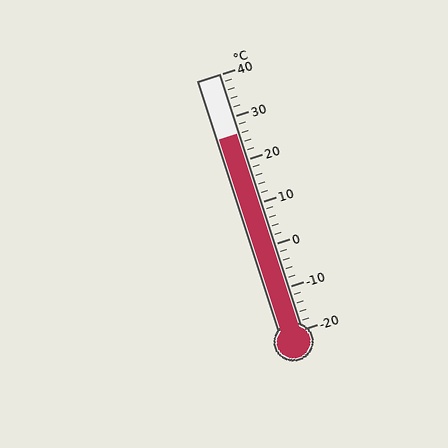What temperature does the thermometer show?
The thermometer shows approximately 26°C.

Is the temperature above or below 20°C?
The temperature is above 20°C.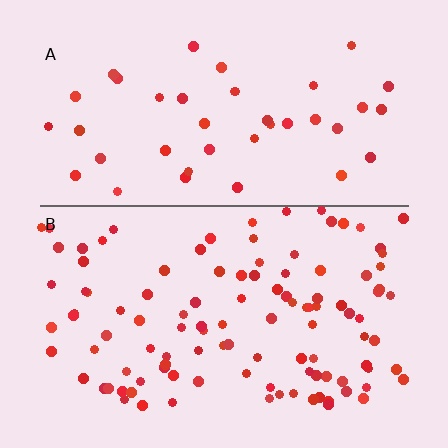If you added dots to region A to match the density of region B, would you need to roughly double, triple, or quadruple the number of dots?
Approximately triple.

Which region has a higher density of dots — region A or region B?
B (the bottom).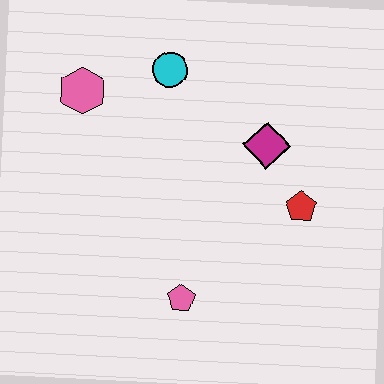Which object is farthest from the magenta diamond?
The pink hexagon is farthest from the magenta diamond.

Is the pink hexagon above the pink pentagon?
Yes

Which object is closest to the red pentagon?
The magenta diamond is closest to the red pentagon.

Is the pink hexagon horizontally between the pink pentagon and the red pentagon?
No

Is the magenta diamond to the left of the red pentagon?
Yes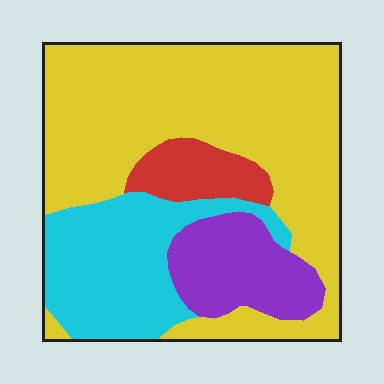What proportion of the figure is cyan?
Cyan covers about 20% of the figure.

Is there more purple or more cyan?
Cyan.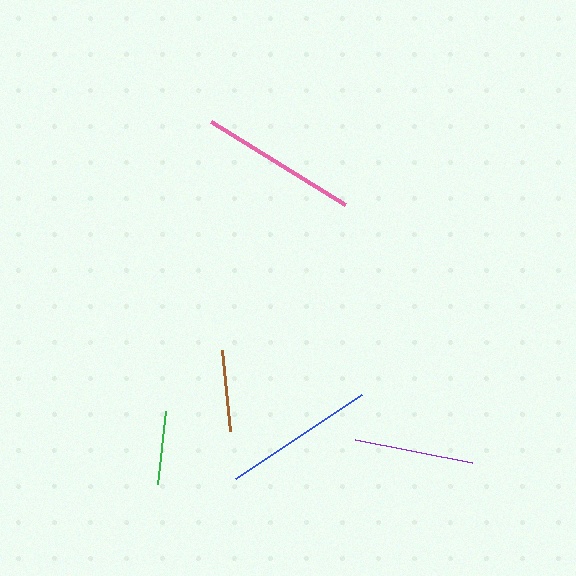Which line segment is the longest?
The pink line is the longest at approximately 157 pixels.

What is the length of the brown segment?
The brown segment is approximately 82 pixels long.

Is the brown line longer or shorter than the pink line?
The pink line is longer than the brown line.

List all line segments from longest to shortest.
From longest to shortest: pink, blue, purple, brown, green.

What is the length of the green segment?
The green segment is approximately 73 pixels long.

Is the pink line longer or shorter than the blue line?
The pink line is longer than the blue line.